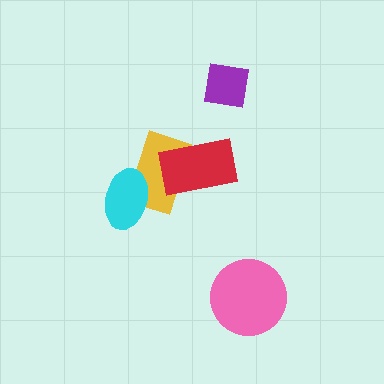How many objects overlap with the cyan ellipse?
1 object overlaps with the cyan ellipse.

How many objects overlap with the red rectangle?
1 object overlaps with the red rectangle.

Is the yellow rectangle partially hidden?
Yes, it is partially covered by another shape.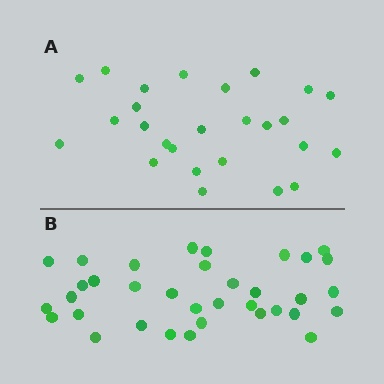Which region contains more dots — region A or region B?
Region B (the bottom region) has more dots.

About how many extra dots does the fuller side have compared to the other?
Region B has roughly 8 or so more dots than region A.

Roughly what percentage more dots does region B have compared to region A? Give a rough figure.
About 35% more.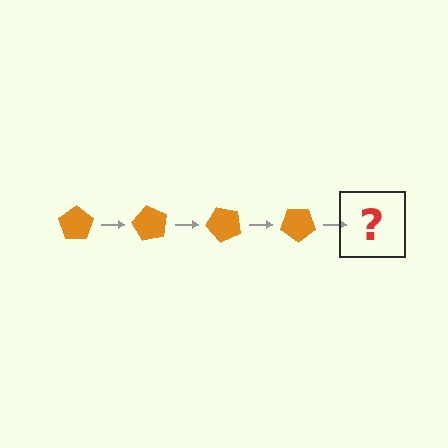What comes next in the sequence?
The next element should be an orange pentagon rotated 240 degrees.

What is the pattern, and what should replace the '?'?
The pattern is that the pentagon rotates 60 degrees each step. The '?' should be an orange pentagon rotated 240 degrees.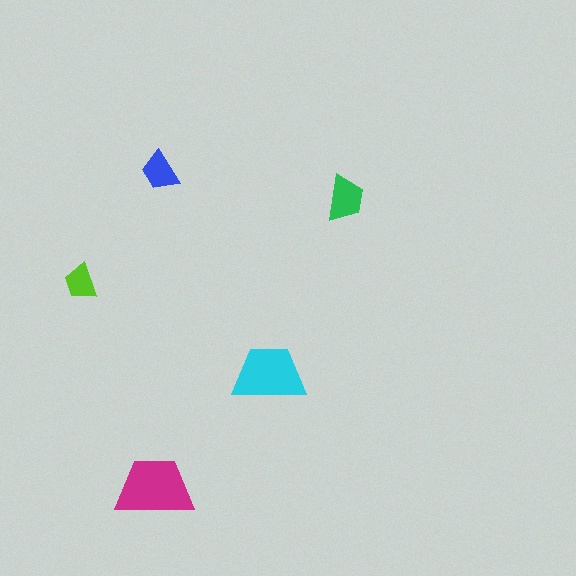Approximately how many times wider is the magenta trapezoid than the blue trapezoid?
About 2 times wider.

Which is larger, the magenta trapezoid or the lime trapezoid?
The magenta one.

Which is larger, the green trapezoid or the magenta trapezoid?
The magenta one.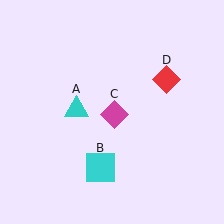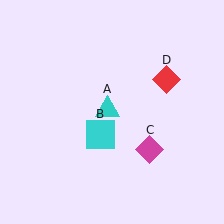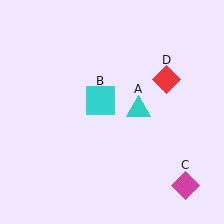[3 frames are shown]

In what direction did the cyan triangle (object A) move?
The cyan triangle (object A) moved right.